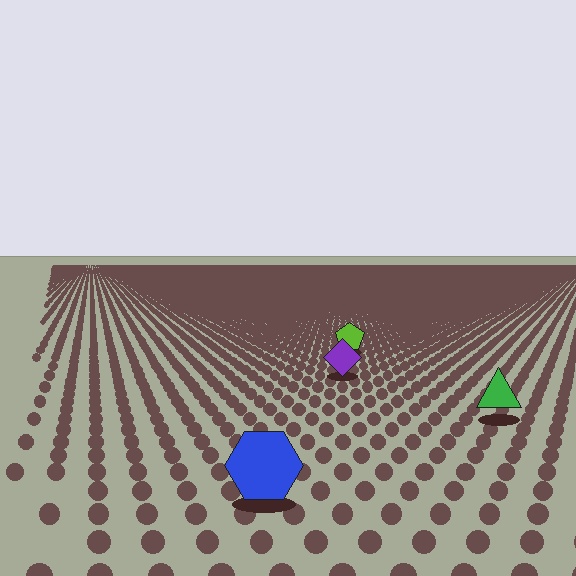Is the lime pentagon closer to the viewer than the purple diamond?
No. The purple diamond is closer — you can tell from the texture gradient: the ground texture is coarser near it.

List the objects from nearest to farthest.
From nearest to farthest: the blue hexagon, the green triangle, the purple diamond, the lime pentagon.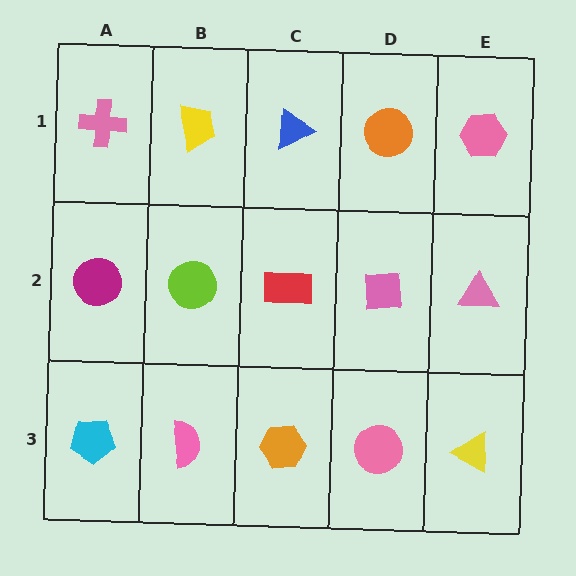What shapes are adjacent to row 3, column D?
A pink square (row 2, column D), an orange hexagon (row 3, column C), a yellow triangle (row 3, column E).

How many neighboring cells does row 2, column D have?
4.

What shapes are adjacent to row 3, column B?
A lime circle (row 2, column B), a cyan pentagon (row 3, column A), an orange hexagon (row 3, column C).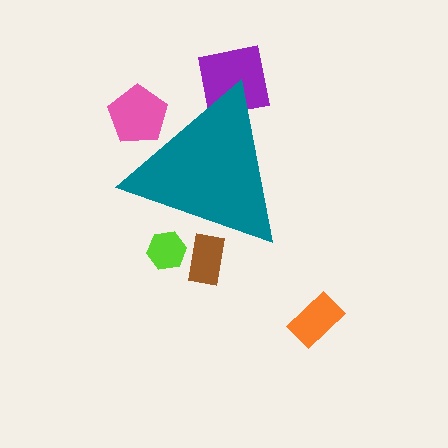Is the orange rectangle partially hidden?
No, the orange rectangle is fully visible.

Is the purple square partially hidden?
Yes, the purple square is partially hidden behind the teal triangle.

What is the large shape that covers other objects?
A teal triangle.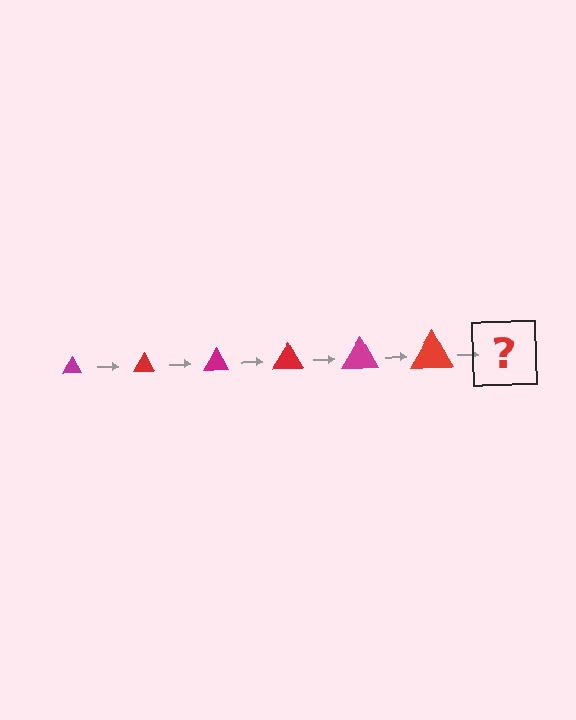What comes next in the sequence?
The next element should be a magenta triangle, larger than the previous one.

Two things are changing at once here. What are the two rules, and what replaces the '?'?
The two rules are that the triangle grows larger each step and the color cycles through magenta and red. The '?' should be a magenta triangle, larger than the previous one.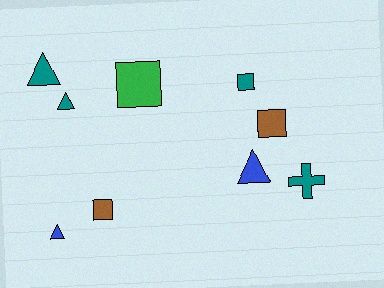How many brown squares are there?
There are 2 brown squares.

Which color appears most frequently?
Teal, with 4 objects.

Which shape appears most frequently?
Square, with 4 objects.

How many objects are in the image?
There are 9 objects.